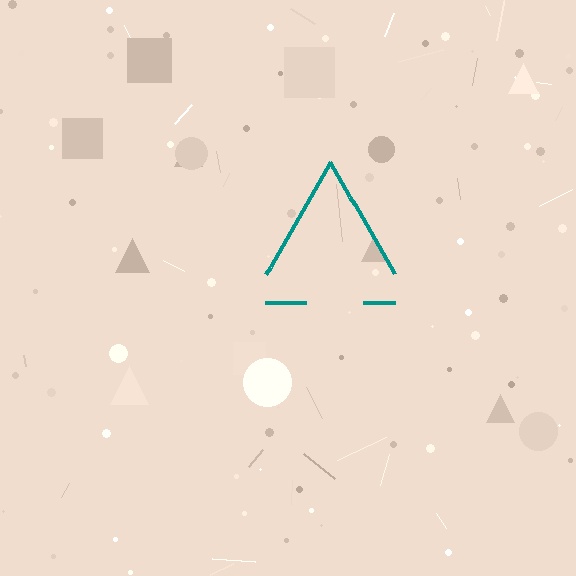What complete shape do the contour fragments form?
The contour fragments form a triangle.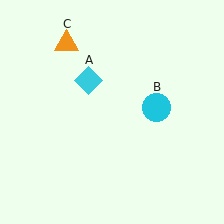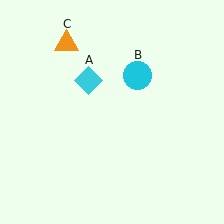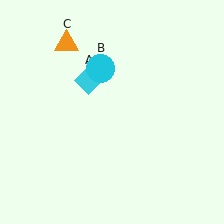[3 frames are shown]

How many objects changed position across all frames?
1 object changed position: cyan circle (object B).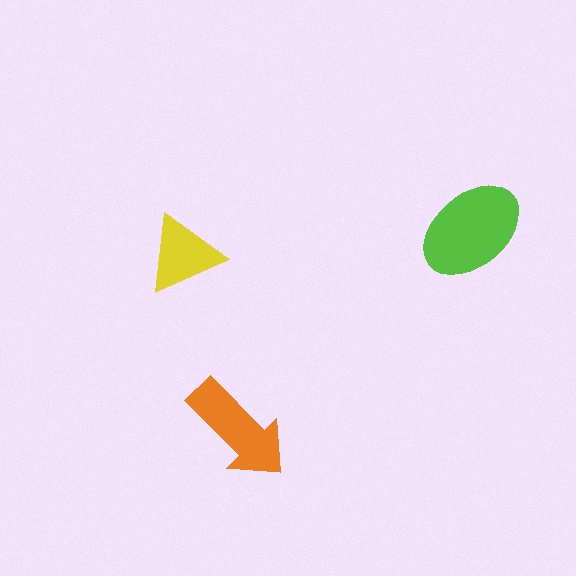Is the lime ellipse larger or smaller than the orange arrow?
Larger.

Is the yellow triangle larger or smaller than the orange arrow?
Smaller.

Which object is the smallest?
The yellow triangle.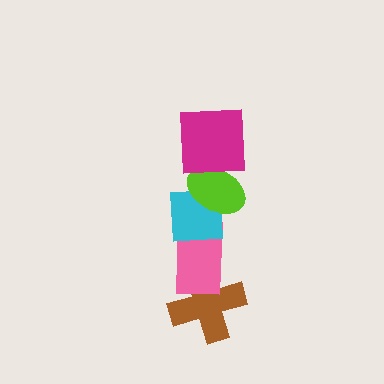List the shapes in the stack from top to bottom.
From top to bottom: the magenta square, the lime ellipse, the cyan square, the pink rectangle, the brown cross.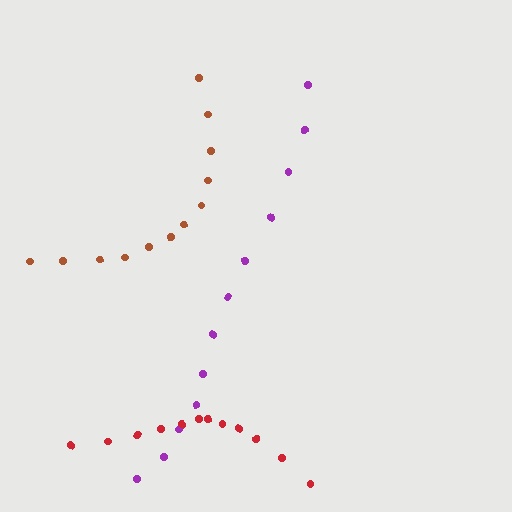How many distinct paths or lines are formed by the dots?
There are 3 distinct paths.